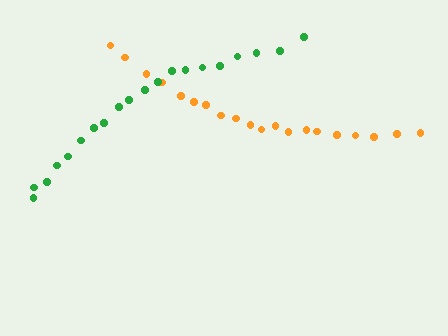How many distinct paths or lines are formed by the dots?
There are 2 distinct paths.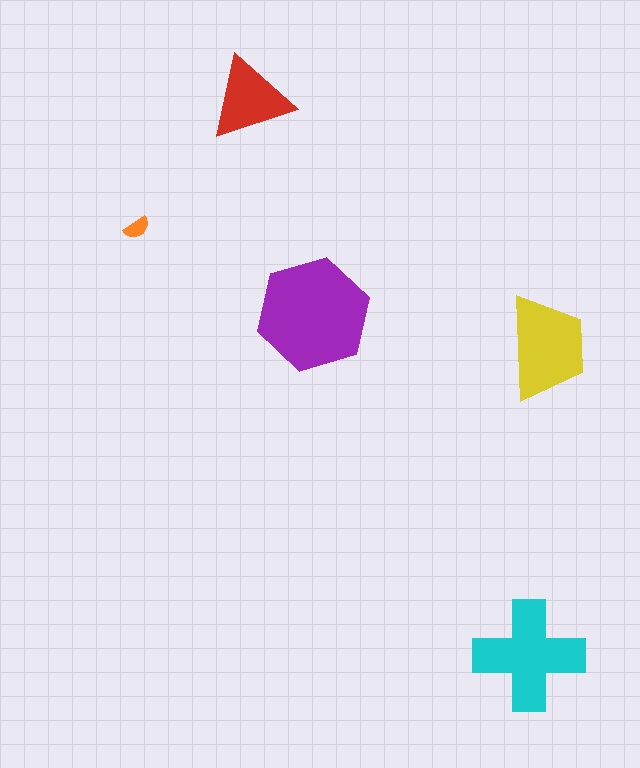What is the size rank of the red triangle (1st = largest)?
4th.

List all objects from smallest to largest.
The orange semicircle, the red triangle, the yellow trapezoid, the cyan cross, the purple hexagon.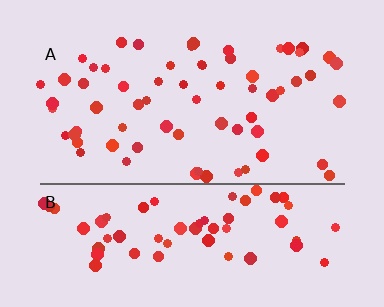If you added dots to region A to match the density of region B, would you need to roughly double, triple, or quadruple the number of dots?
Approximately double.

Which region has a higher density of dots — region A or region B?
B (the bottom).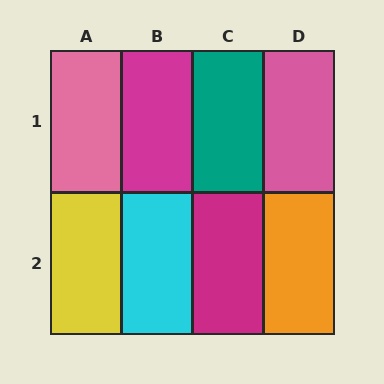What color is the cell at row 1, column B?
Magenta.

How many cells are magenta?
2 cells are magenta.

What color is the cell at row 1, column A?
Pink.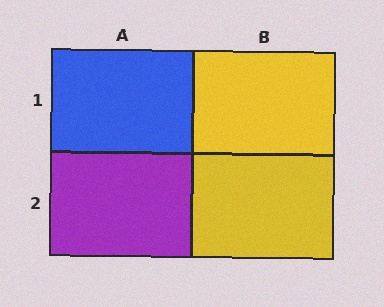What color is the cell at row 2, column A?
Purple.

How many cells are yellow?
2 cells are yellow.